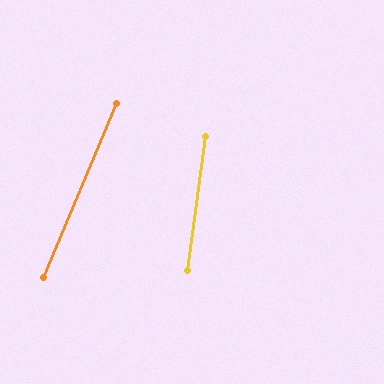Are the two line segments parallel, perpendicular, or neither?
Neither parallel nor perpendicular — they differ by about 15°.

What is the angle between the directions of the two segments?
Approximately 15 degrees.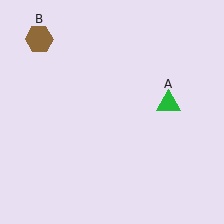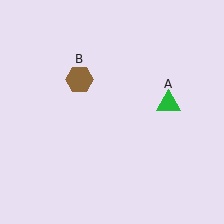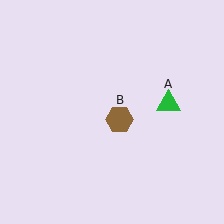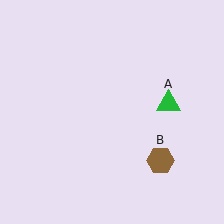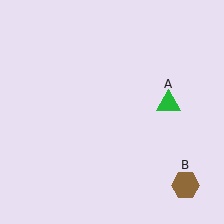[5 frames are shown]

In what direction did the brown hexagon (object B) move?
The brown hexagon (object B) moved down and to the right.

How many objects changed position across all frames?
1 object changed position: brown hexagon (object B).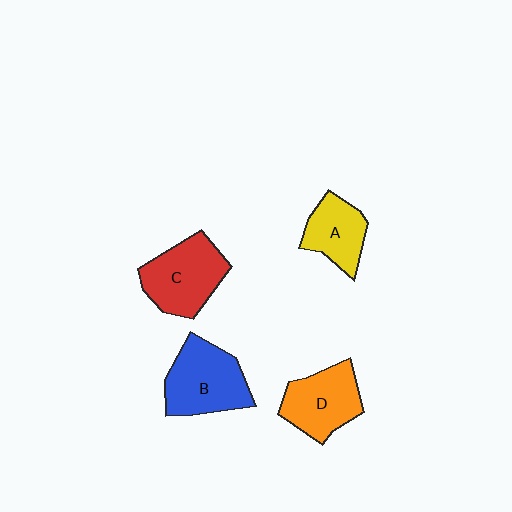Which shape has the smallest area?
Shape A (yellow).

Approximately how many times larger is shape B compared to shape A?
Approximately 1.5 times.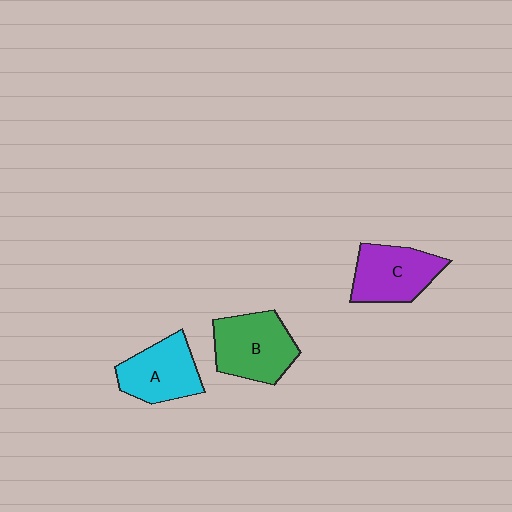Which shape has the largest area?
Shape B (green).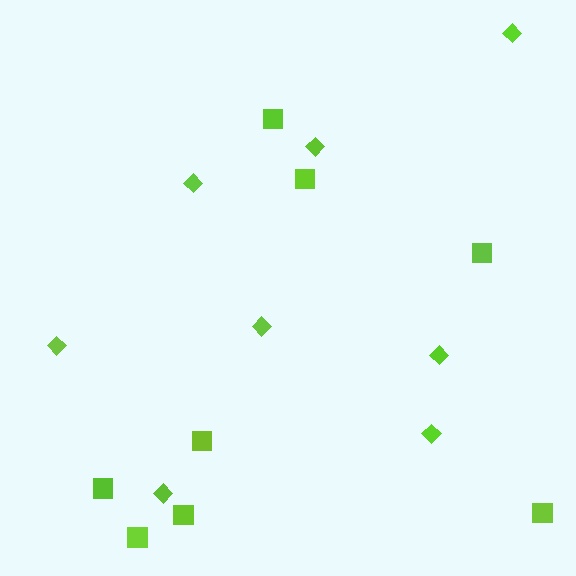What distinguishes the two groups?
There are 2 groups: one group of squares (8) and one group of diamonds (8).